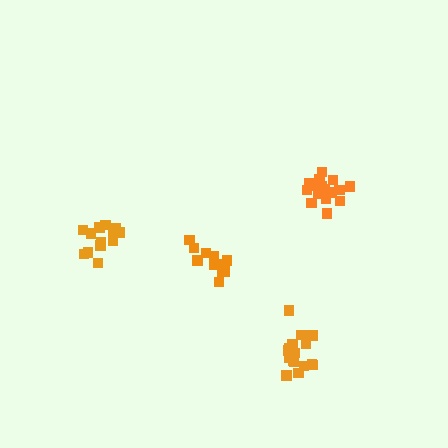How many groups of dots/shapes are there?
There are 4 groups.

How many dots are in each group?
Group 1: 17 dots, Group 2: 12 dots, Group 3: 13 dots, Group 4: 16 dots (58 total).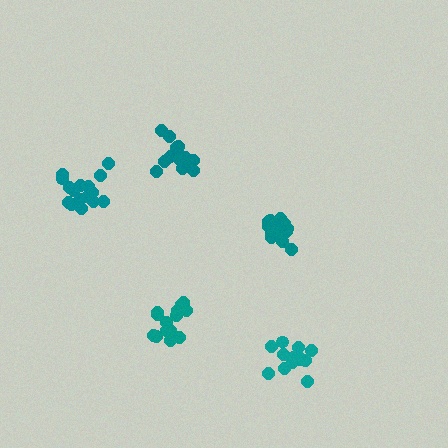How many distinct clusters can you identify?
There are 5 distinct clusters.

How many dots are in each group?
Group 1: 16 dots, Group 2: 14 dots, Group 3: 16 dots, Group 4: 15 dots, Group 5: 16 dots (77 total).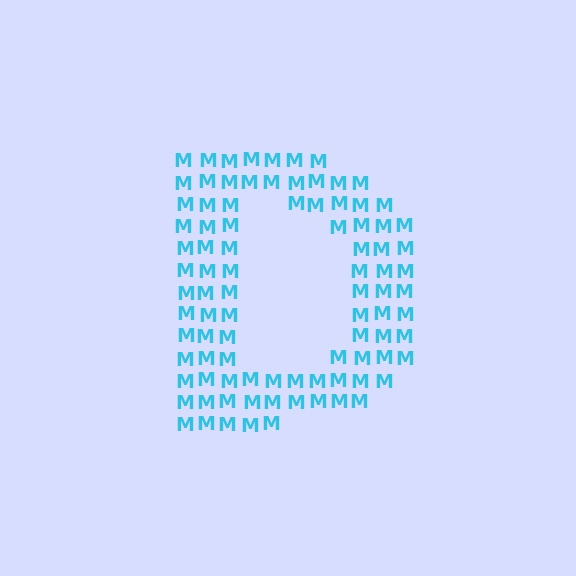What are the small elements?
The small elements are letter M's.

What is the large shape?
The large shape is the letter D.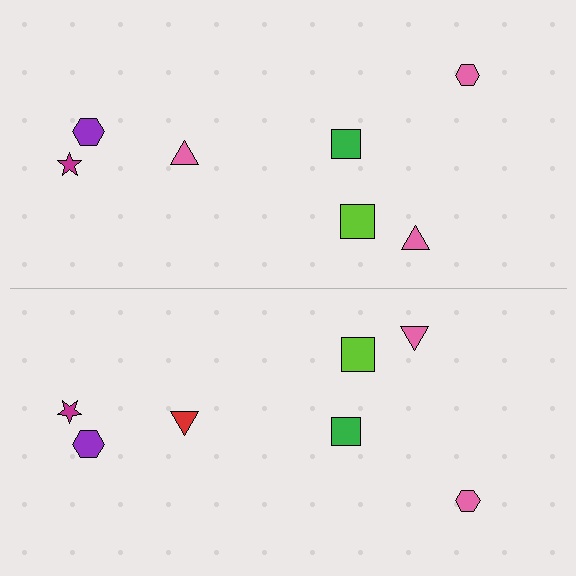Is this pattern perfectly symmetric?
No, the pattern is not perfectly symmetric. The red triangle on the bottom side breaks the symmetry — its mirror counterpart is pink.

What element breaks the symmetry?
The red triangle on the bottom side breaks the symmetry — its mirror counterpart is pink.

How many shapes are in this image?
There are 14 shapes in this image.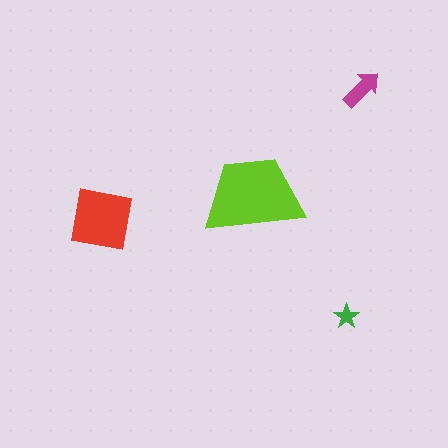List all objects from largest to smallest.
The lime trapezoid, the red square, the magenta arrow, the green star.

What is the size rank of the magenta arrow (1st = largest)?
3rd.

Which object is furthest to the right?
The magenta arrow is rightmost.